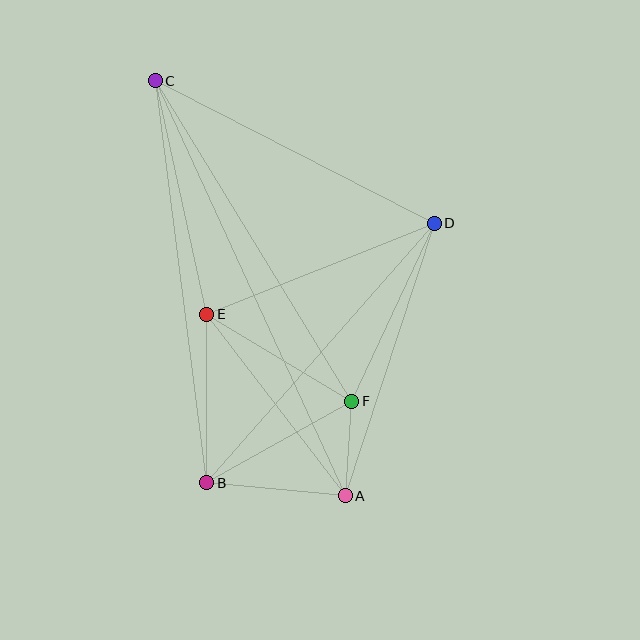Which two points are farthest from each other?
Points A and C are farthest from each other.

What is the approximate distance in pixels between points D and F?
The distance between D and F is approximately 196 pixels.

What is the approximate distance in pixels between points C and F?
The distance between C and F is approximately 376 pixels.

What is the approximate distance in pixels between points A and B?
The distance between A and B is approximately 139 pixels.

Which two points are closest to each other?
Points A and F are closest to each other.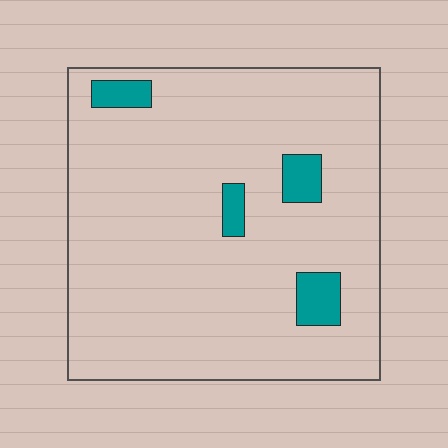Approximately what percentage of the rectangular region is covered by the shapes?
Approximately 5%.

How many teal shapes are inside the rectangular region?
4.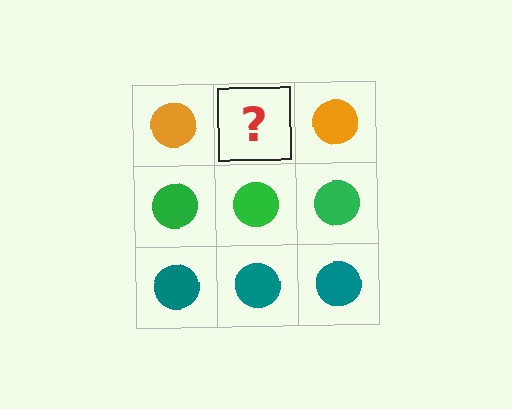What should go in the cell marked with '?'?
The missing cell should contain an orange circle.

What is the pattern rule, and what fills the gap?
The rule is that each row has a consistent color. The gap should be filled with an orange circle.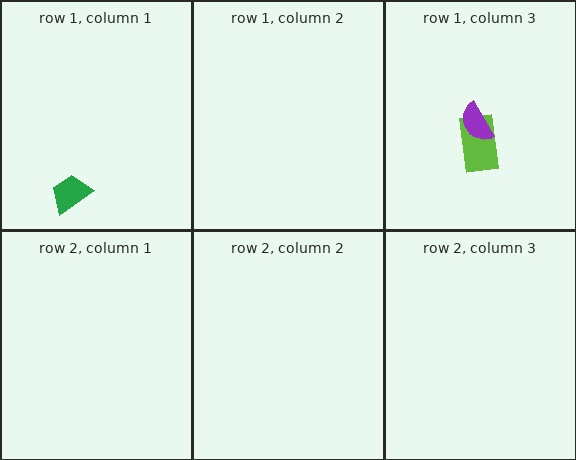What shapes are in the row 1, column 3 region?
The lime rectangle, the purple semicircle.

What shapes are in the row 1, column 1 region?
The green trapezoid.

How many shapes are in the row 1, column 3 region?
2.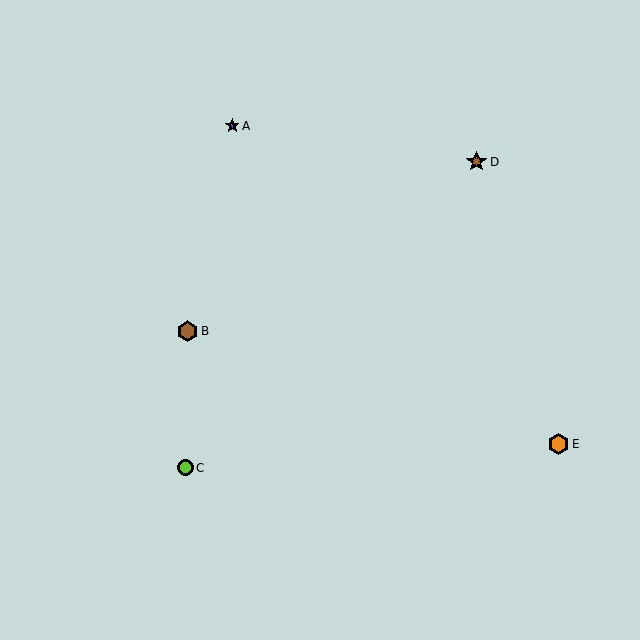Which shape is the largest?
The brown hexagon (labeled B) is the largest.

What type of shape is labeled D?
Shape D is a brown star.